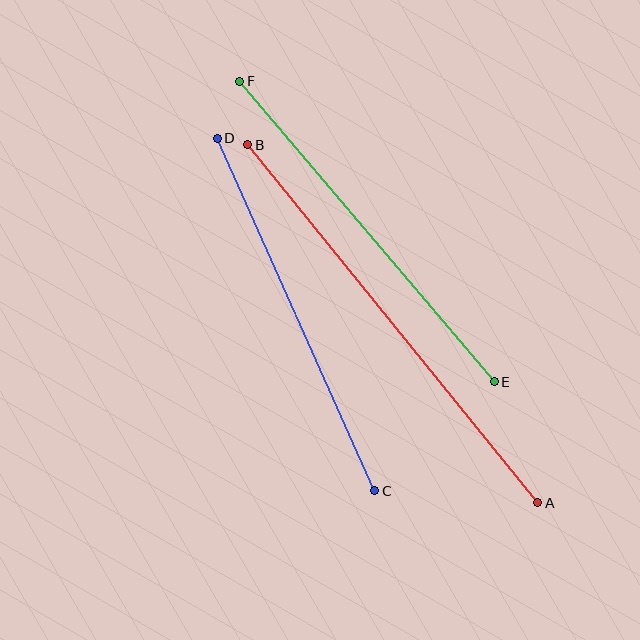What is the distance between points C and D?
The distance is approximately 386 pixels.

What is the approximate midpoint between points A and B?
The midpoint is at approximately (393, 324) pixels.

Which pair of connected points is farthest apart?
Points A and B are farthest apart.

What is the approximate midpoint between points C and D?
The midpoint is at approximately (296, 315) pixels.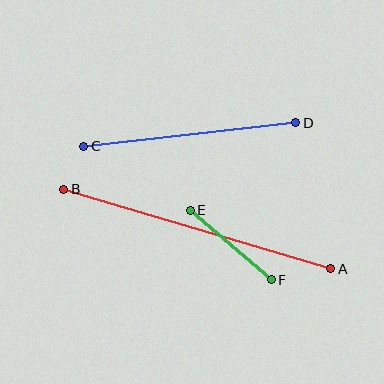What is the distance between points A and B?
The distance is approximately 279 pixels.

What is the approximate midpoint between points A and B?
The midpoint is at approximately (197, 229) pixels.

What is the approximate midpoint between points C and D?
The midpoint is at approximately (190, 134) pixels.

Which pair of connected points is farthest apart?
Points A and B are farthest apart.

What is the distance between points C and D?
The distance is approximately 214 pixels.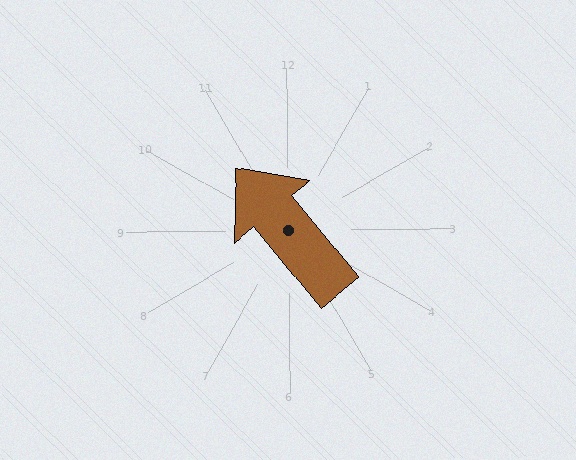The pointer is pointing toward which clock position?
Roughly 11 o'clock.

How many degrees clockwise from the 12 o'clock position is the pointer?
Approximately 321 degrees.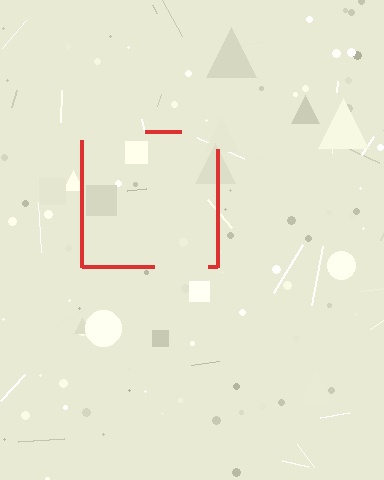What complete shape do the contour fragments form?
The contour fragments form a square.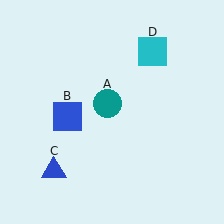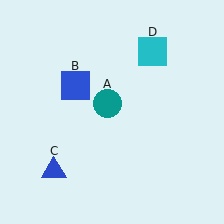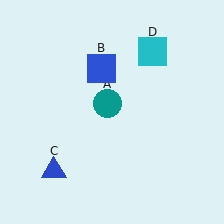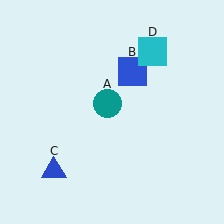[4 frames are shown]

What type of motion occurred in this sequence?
The blue square (object B) rotated clockwise around the center of the scene.